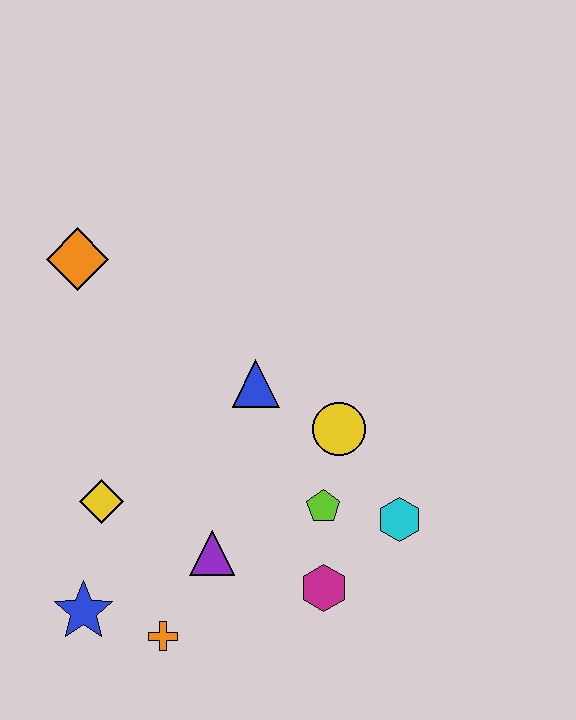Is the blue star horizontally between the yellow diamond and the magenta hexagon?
No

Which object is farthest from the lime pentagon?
The orange diamond is farthest from the lime pentagon.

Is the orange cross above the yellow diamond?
No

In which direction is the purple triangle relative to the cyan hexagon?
The purple triangle is to the left of the cyan hexagon.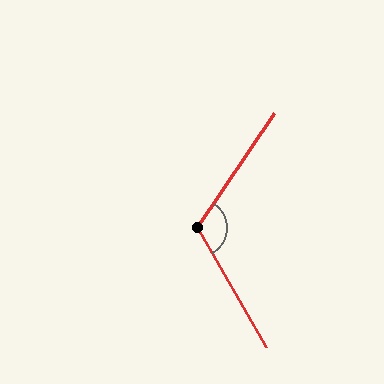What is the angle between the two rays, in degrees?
Approximately 116 degrees.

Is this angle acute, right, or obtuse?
It is obtuse.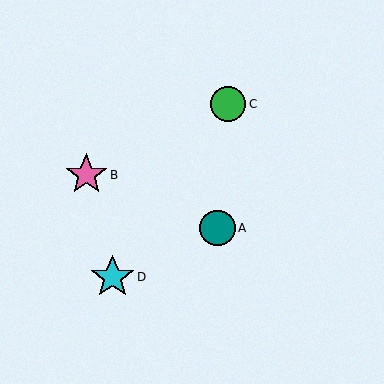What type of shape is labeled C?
Shape C is a green circle.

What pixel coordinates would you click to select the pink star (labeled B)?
Click at (86, 175) to select the pink star B.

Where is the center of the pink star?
The center of the pink star is at (86, 175).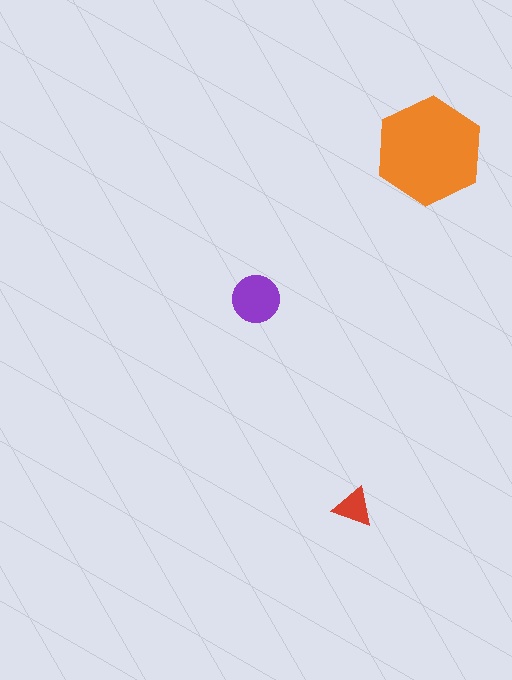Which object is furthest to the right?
The orange hexagon is rightmost.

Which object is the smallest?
The red triangle.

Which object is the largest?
The orange hexagon.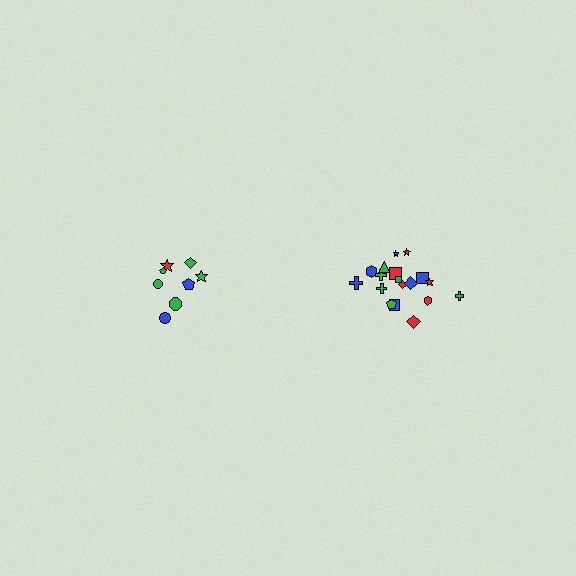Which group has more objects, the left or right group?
The right group.